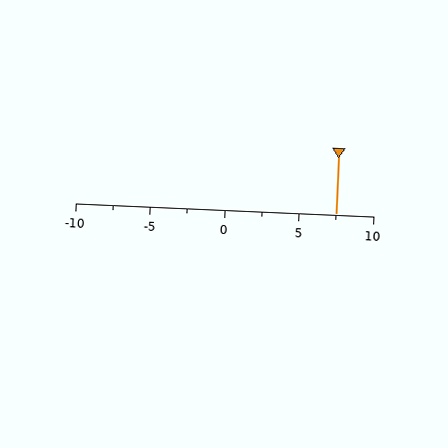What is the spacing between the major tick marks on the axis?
The major ticks are spaced 5 apart.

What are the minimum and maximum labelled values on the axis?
The axis runs from -10 to 10.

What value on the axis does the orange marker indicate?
The marker indicates approximately 7.5.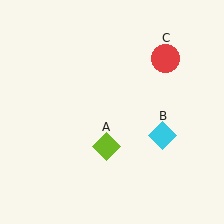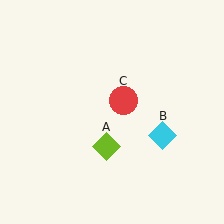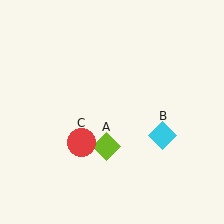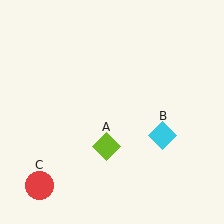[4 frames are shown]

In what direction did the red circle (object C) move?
The red circle (object C) moved down and to the left.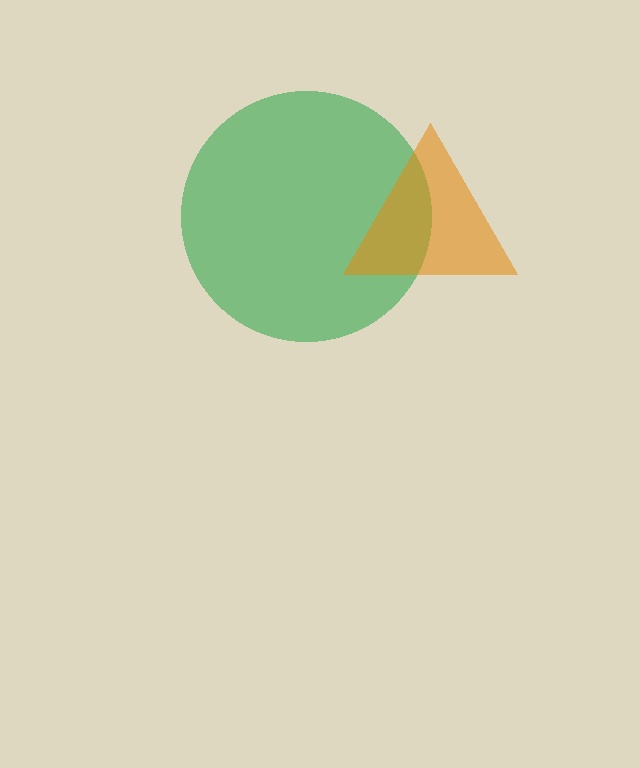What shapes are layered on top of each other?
The layered shapes are: a green circle, an orange triangle.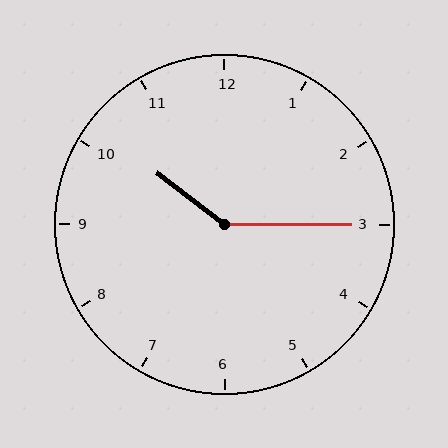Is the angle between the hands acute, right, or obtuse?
It is obtuse.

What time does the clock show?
10:15.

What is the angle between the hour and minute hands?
Approximately 142 degrees.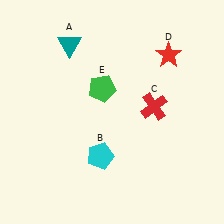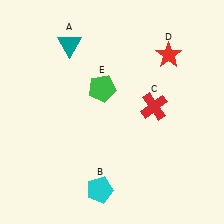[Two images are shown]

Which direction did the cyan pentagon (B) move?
The cyan pentagon (B) moved down.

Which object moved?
The cyan pentagon (B) moved down.